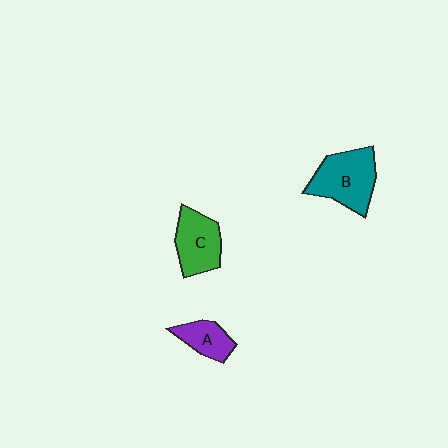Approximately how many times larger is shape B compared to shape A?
Approximately 1.9 times.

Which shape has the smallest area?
Shape A (purple).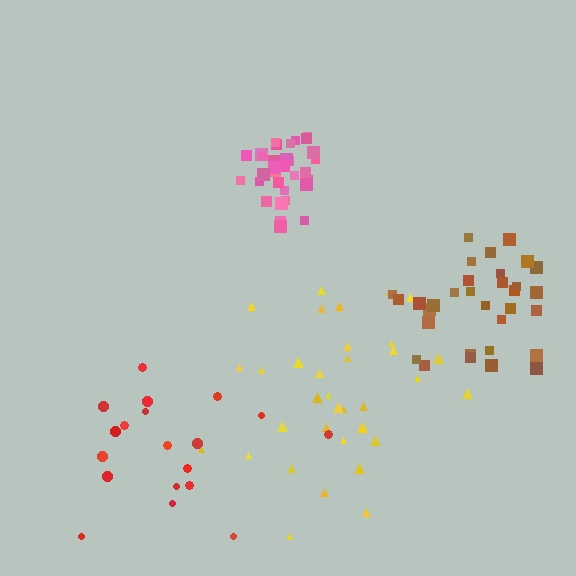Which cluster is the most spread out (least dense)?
Red.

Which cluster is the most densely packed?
Pink.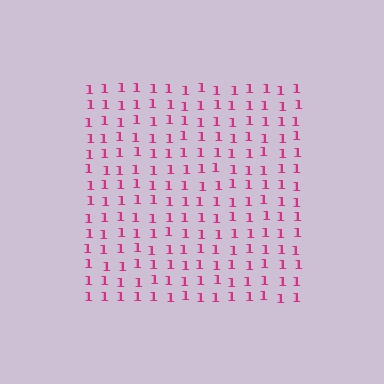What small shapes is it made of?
It is made of small digit 1's.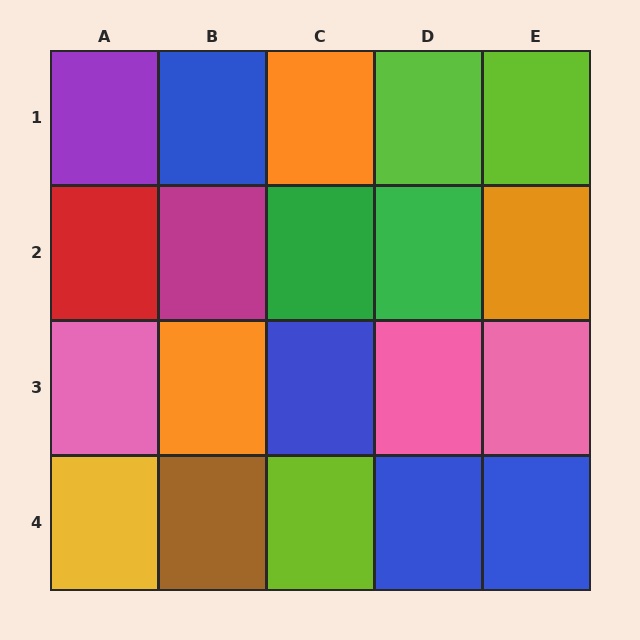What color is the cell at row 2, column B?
Magenta.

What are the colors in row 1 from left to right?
Purple, blue, orange, lime, lime.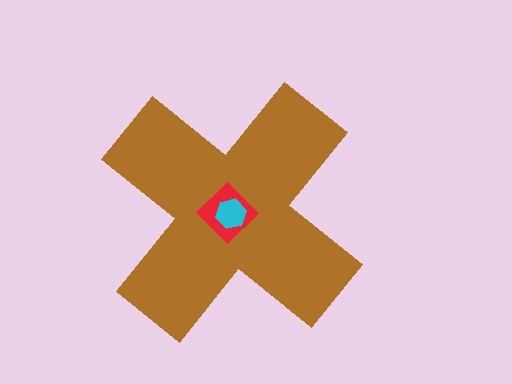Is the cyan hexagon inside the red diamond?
Yes.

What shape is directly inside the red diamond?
The cyan hexagon.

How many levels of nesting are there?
3.